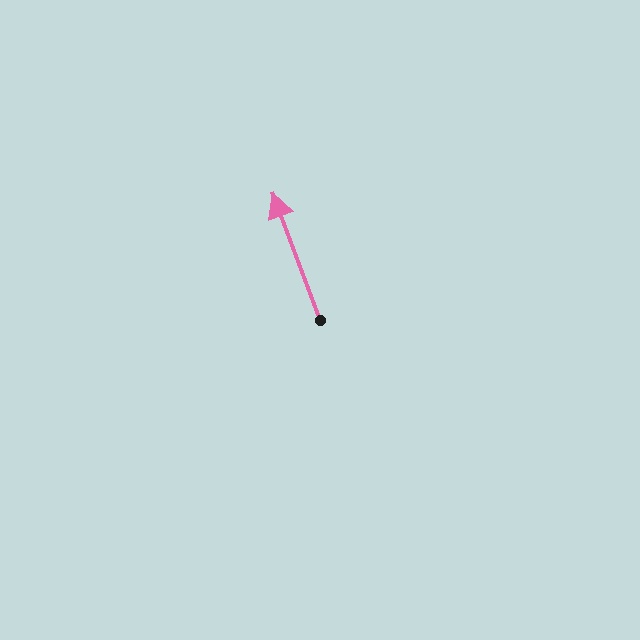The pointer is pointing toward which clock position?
Roughly 11 o'clock.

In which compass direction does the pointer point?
North.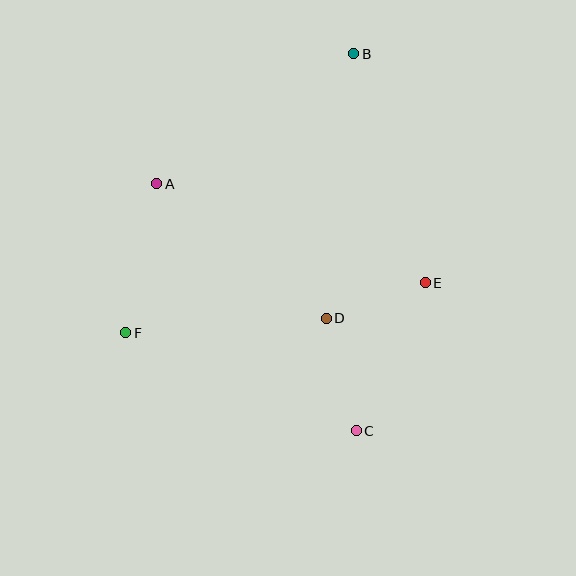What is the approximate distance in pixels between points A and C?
The distance between A and C is approximately 317 pixels.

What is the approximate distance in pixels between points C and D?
The distance between C and D is approximately 117 pixels.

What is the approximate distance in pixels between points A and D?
The distance between A and D is approximately 216 pixels.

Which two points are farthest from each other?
Points B and C are farthest from each other.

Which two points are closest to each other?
Points D and E are closest to each other.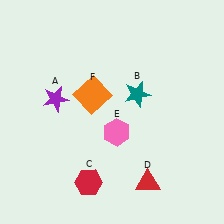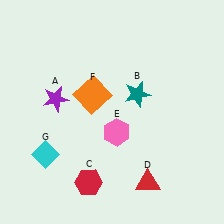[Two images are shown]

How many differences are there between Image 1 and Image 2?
There is 1 difference between the two images.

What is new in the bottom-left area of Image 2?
A cyan diamond (G) was added in the bottom-left area of Image 2.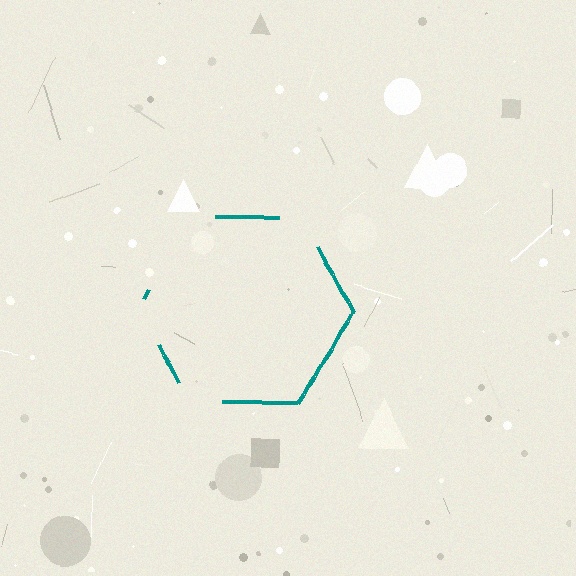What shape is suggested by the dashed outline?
The dashed outline suggests a hexagon.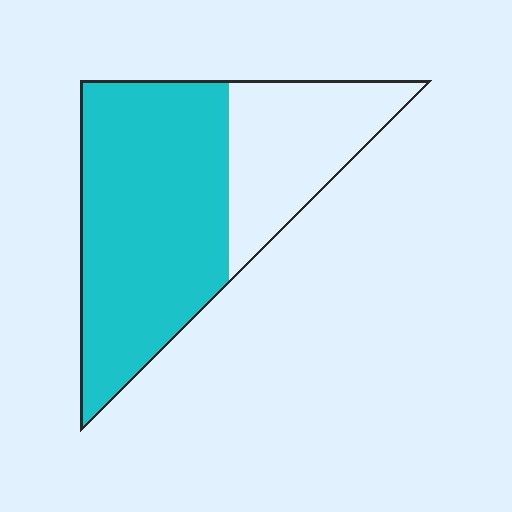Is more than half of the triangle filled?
Yes.